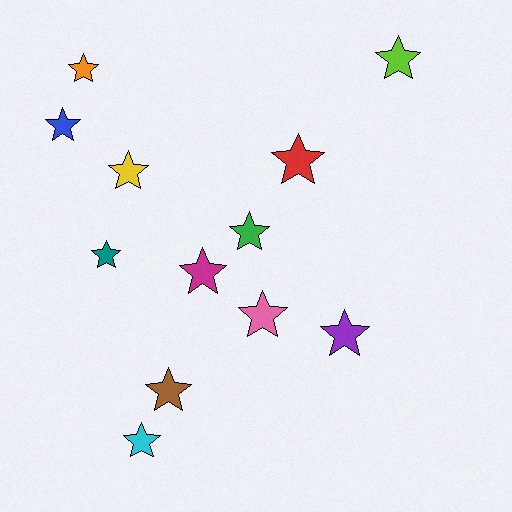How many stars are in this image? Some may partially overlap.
There are 12 stars.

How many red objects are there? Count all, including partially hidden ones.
There is 1 red object.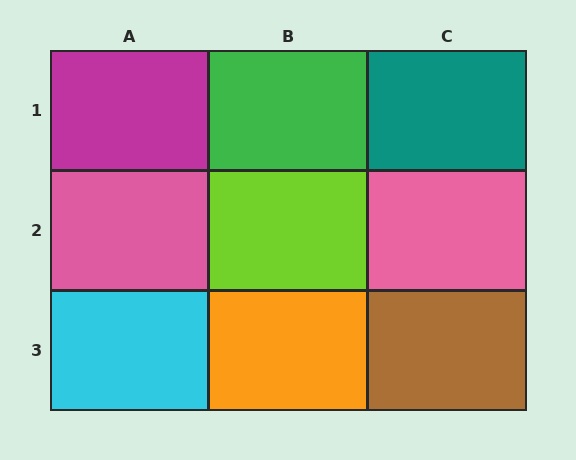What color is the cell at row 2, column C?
Pink.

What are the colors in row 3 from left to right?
Cyan, orange, brown.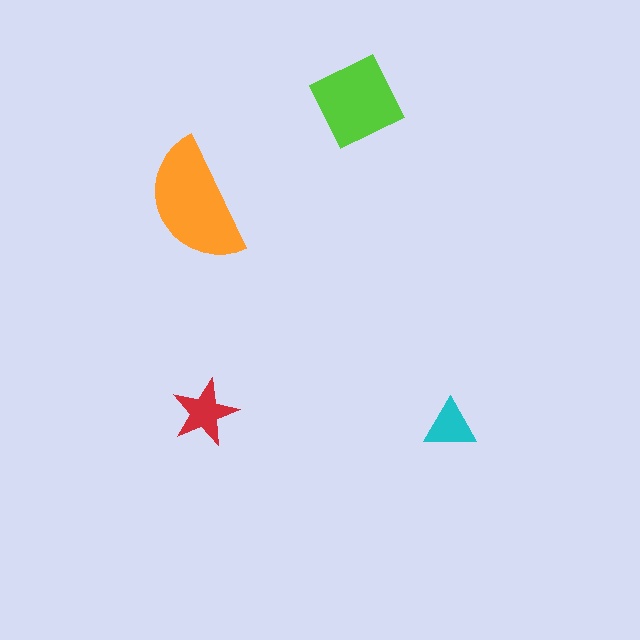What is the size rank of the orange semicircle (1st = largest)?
1st.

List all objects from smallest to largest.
The cyan triangle, the red star, the lime square, the orange semicircle.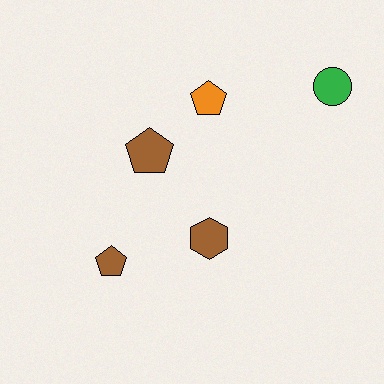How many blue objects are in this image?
There are no blue objects.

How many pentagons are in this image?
There are 3 pentagons.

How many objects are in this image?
There are 5 objects.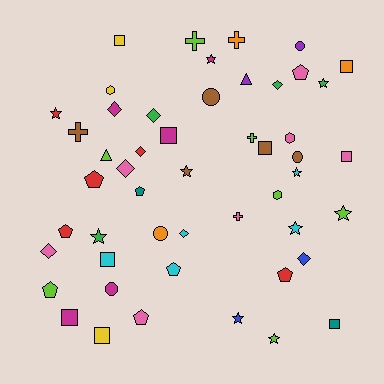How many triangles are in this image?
There are 2 triangles.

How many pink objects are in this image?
There are 7 pink objects.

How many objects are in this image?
There are 50 objects.